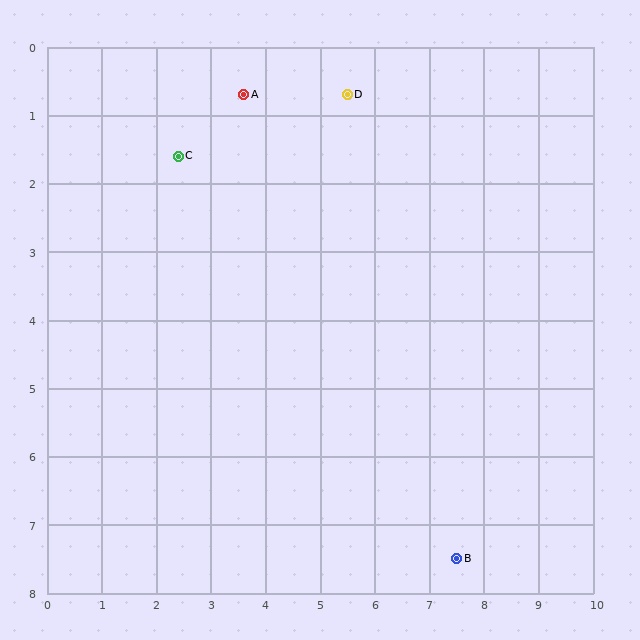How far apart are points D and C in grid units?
Points D and C are about 3.2 grid units apart.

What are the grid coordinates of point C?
Point C is at approximately (2.4, 1.6).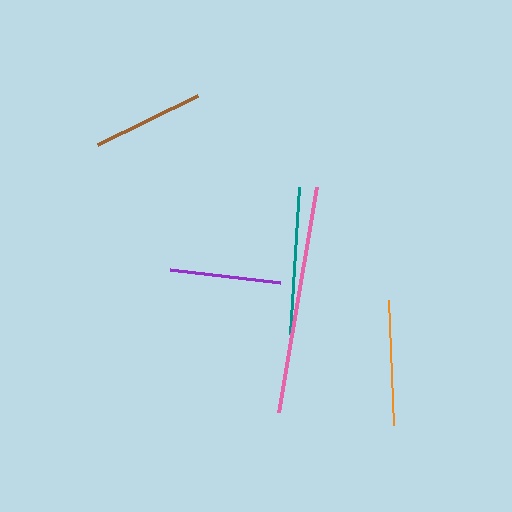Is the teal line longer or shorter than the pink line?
The pink line is longer than the teal line.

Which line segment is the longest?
The pink line is the longest at approximately 228 pixels.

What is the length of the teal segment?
The teal segment is approximately 148 pixels long.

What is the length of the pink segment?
The pink segment is approximately 228 pixels long.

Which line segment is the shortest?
The purple line is the shortest at approximately 111 pixels.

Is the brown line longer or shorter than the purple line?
The brown line is longer than the purple line.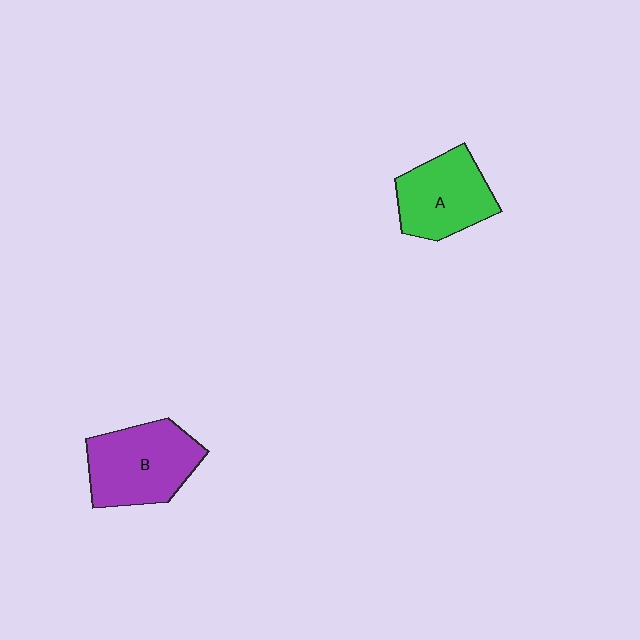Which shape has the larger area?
Shape B (purple).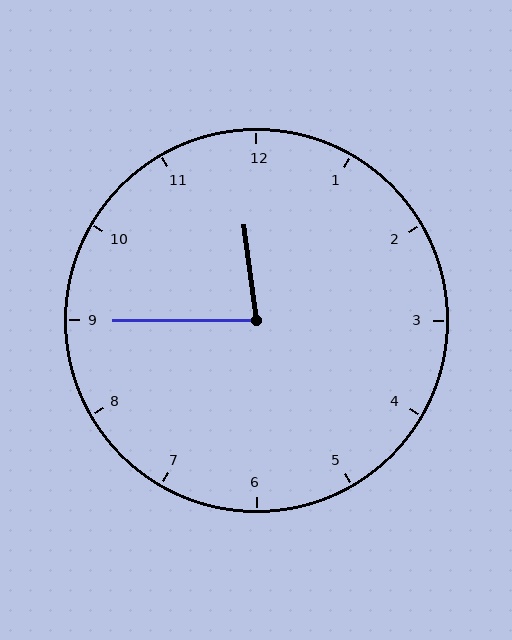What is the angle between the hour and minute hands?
Approximately 82 degrees.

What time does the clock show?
11:45.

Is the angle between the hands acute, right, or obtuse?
It is acute.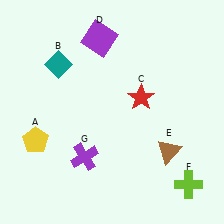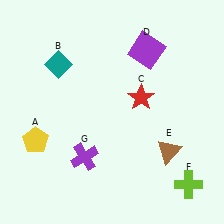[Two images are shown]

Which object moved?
The purple square (D) moved right.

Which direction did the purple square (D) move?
The purple square (D) moved right.